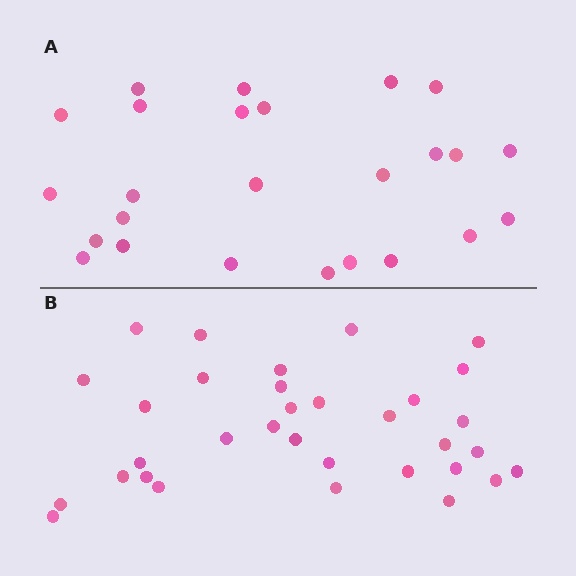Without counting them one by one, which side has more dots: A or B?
Region B (the bottom region) has more dots.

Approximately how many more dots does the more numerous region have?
Region B has roughly 8 or so more dots than region A.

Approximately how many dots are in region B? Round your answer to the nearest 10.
About 30 dots. (The exact count is 33, which rounds to 30.)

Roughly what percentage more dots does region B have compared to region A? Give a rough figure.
About 30% more.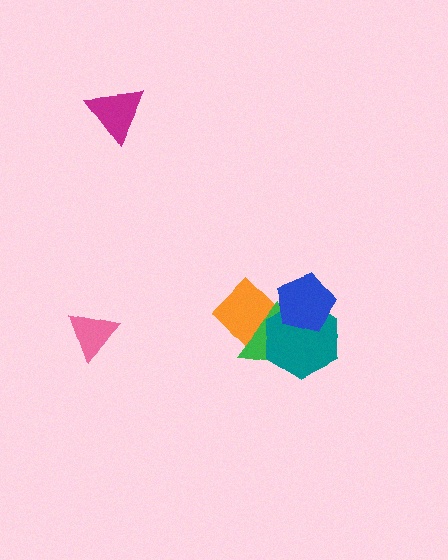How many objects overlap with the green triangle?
3 objects overlap with the green triangle.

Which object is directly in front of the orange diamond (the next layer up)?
The green triangle is directly in front of the orange diamond.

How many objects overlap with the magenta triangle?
0 objects overlap with the magenta triangle.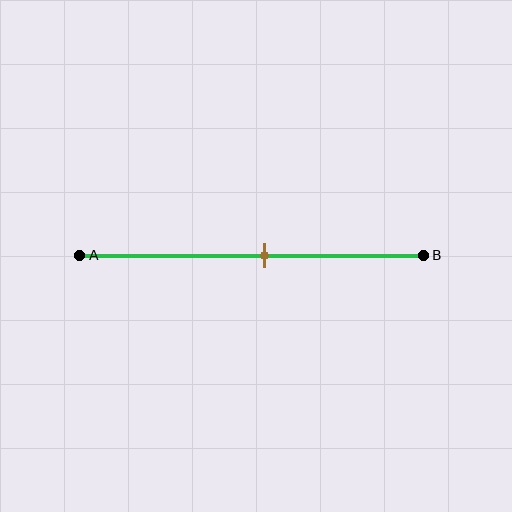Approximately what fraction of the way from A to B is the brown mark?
The brown mark is approximately 55% of the way from A to B.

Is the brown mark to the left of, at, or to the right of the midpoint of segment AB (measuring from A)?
The brown mark is to the right of the midpoint of segment AB.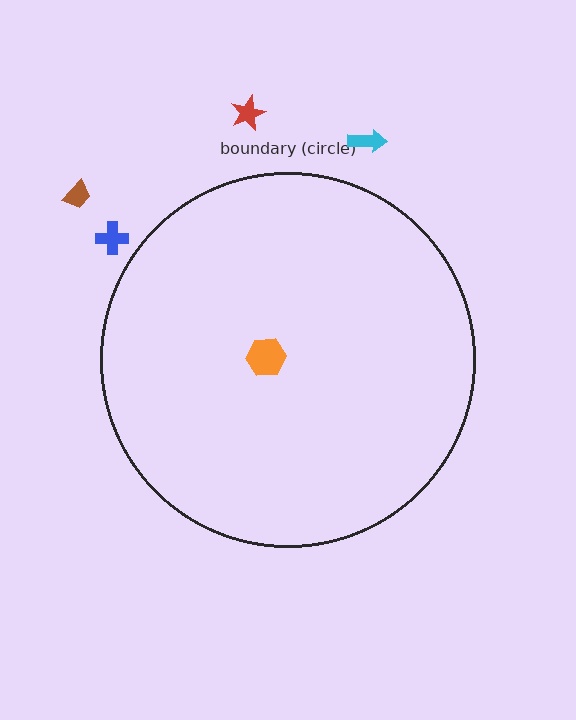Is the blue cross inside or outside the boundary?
Outside.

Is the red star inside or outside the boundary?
Outside.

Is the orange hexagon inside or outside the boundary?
Inside.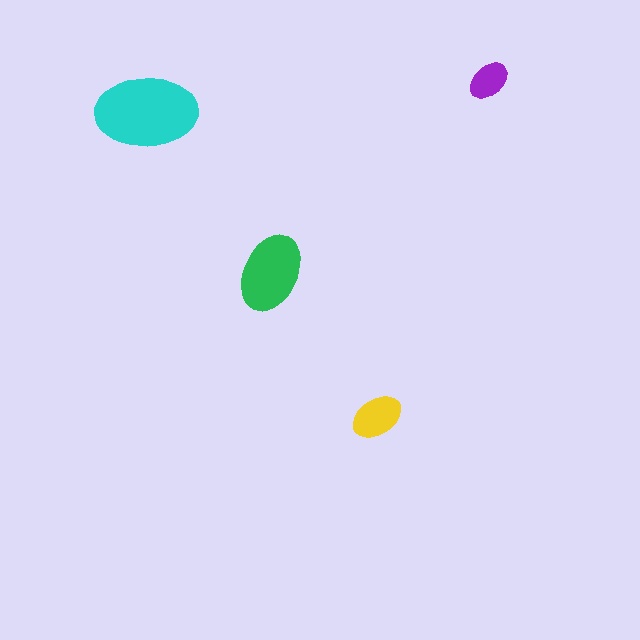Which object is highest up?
The purple ellipse is topmost.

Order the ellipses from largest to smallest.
the cyan one, the green one, the yellow one, the purple one.